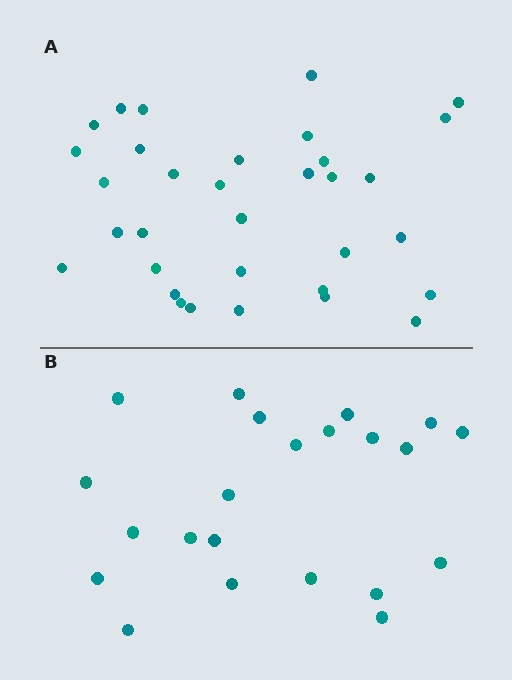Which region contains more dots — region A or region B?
Region A (the top region) has more dots.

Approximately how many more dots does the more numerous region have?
Region A has roughly 12 or so more dots than region B.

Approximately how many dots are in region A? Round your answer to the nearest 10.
About 30 dots. (The exact count is 33, which rounds to 30.)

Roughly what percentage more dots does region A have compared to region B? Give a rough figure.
About 50% more.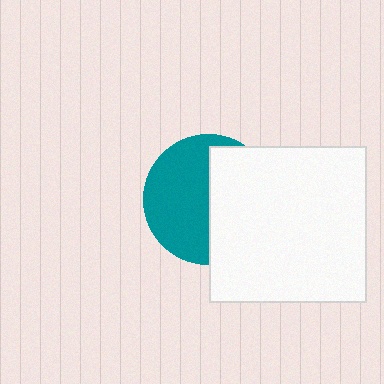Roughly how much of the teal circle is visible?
About half of it is visible (roughly 53%).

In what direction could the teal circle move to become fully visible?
The teal circle could move left. That would shift it out from behind the white square entirely.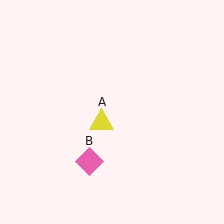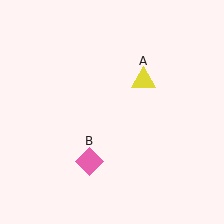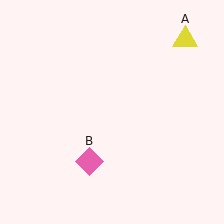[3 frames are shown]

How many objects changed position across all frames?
1 object changed position: yellow triangle (object A).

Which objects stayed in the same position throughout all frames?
Pink diamond (object B) remained stationary.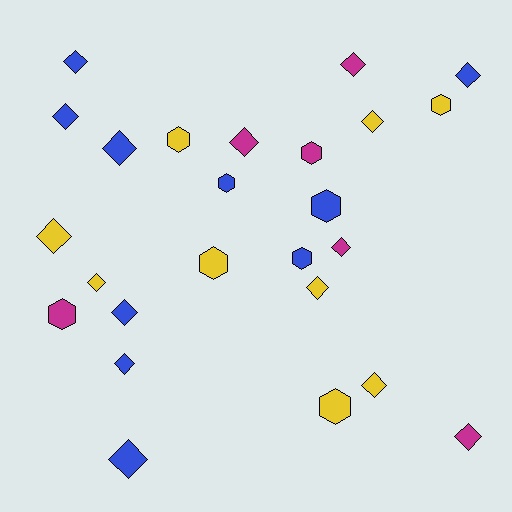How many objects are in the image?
There are 25 objects.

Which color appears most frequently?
Blue, with 10 objects.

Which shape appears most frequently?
Diamond, with 16 objects.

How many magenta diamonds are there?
There are 4 magenta diamonds.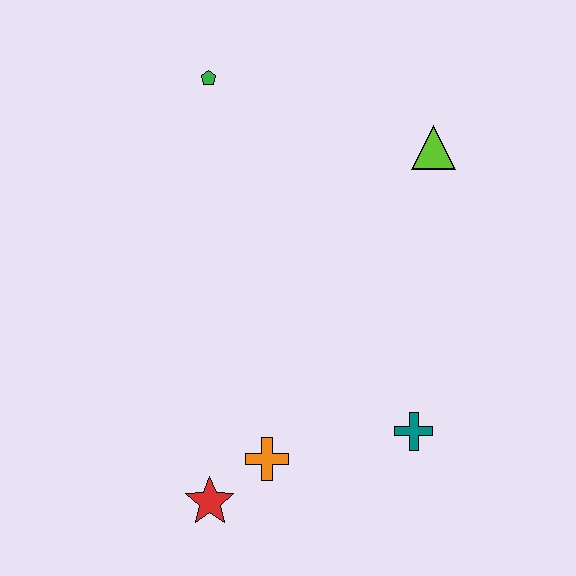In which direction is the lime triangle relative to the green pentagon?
The lime triangle is to the right of the green pentagon.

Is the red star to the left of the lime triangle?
Yes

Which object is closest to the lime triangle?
The green pentagon is closest to the lime triangle.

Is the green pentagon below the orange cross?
No